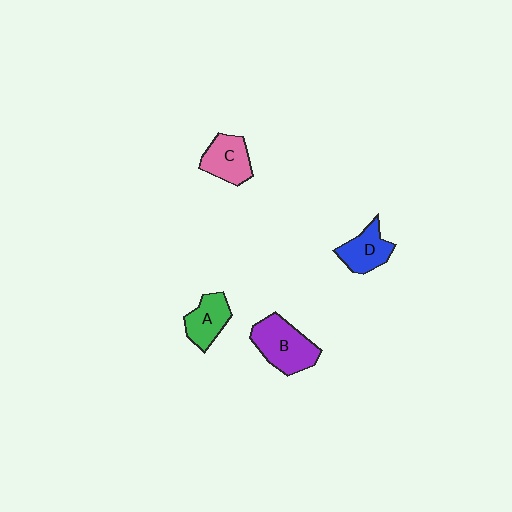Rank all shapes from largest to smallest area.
From largest to smallest: B (purple), C (pink), A (green), D (blue).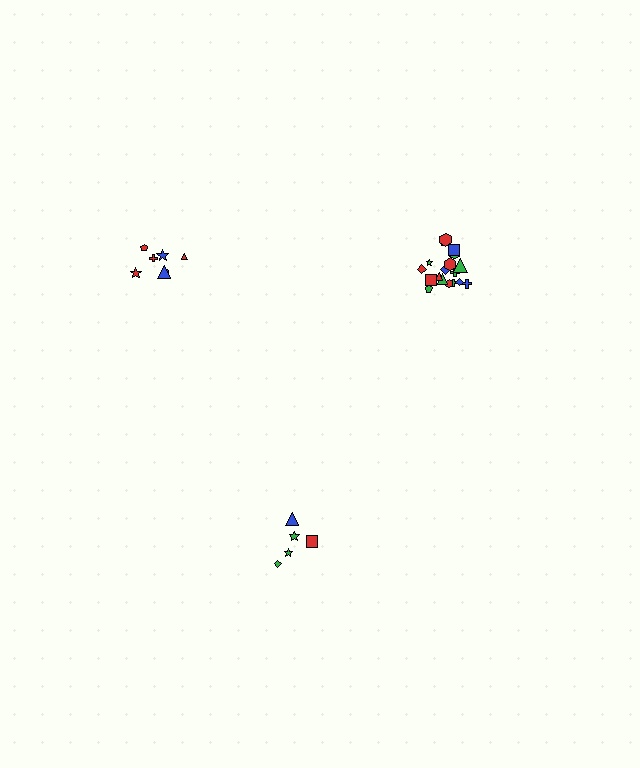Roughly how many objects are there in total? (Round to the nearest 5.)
Roughly 30 objects in total.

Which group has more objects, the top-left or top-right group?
The top-right group.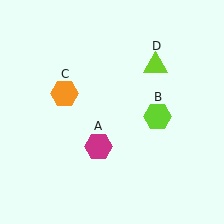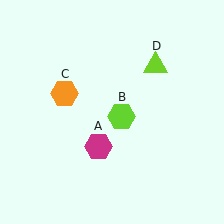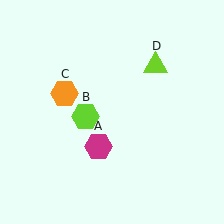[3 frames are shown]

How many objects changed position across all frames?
1 object changed position: lime hexagon (object B).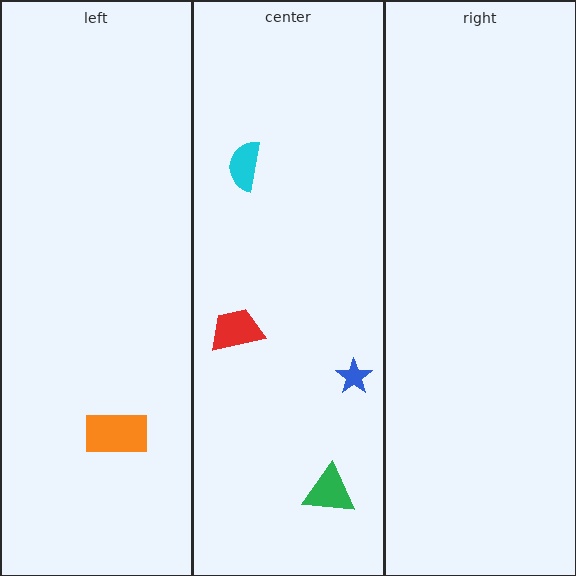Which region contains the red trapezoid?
The center region.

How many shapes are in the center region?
4.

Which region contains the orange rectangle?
The left region.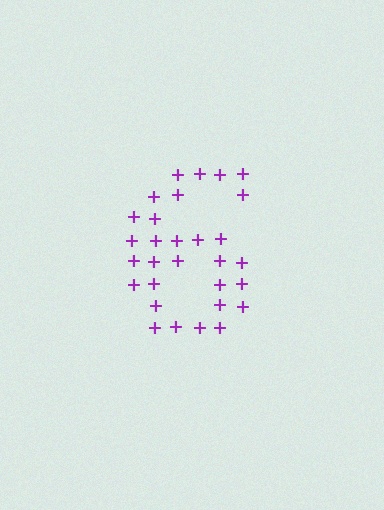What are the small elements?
The small elements are plus signs.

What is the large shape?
The large shape is the digit 6.